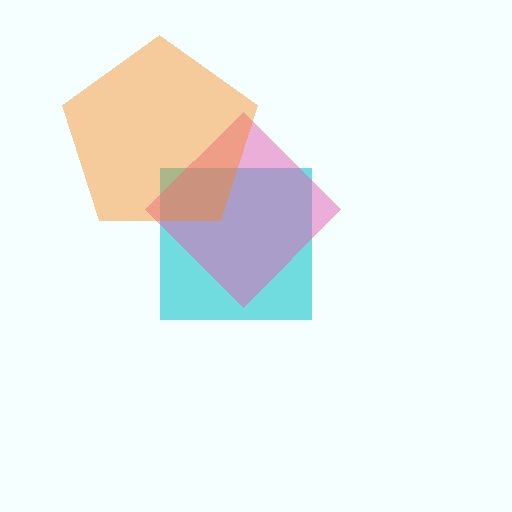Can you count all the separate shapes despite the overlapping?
Yes, there are 3 separate shapes.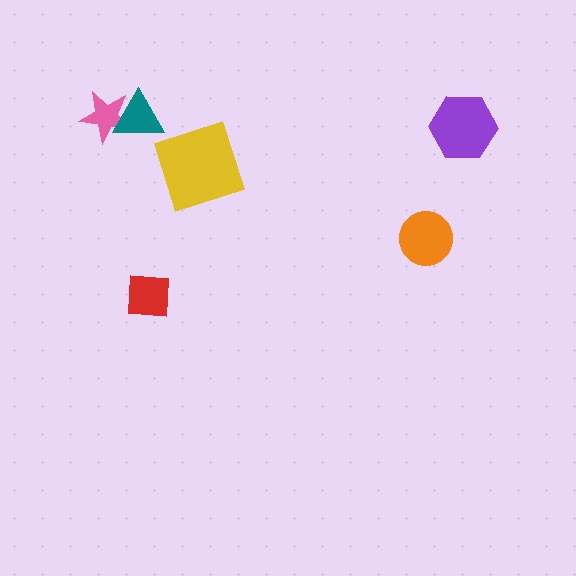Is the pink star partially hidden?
Yes, it is partially covered by another shape.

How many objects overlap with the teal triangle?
1 object overlaps with the teal triangle.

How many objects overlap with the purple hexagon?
0 objects overlap with the purple hexagon.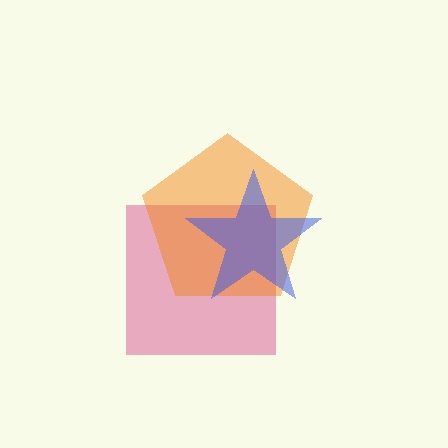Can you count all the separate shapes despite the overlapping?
Yes, there are 3 separate shapes.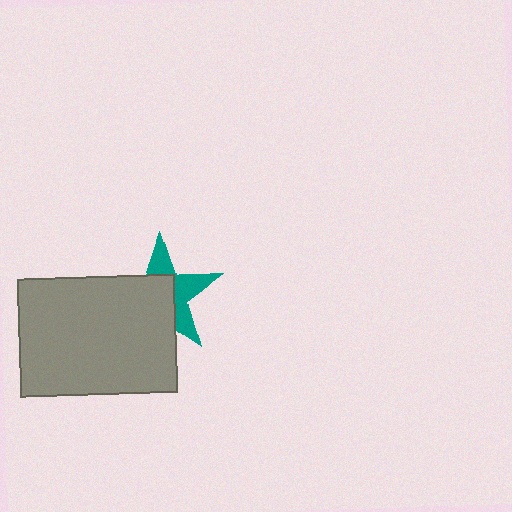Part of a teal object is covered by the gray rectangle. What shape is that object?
It is a star.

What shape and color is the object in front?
The object in front is a gray rectangle.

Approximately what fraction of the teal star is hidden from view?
Roughly 56% of the teal star is hidden behind the gray rectangle.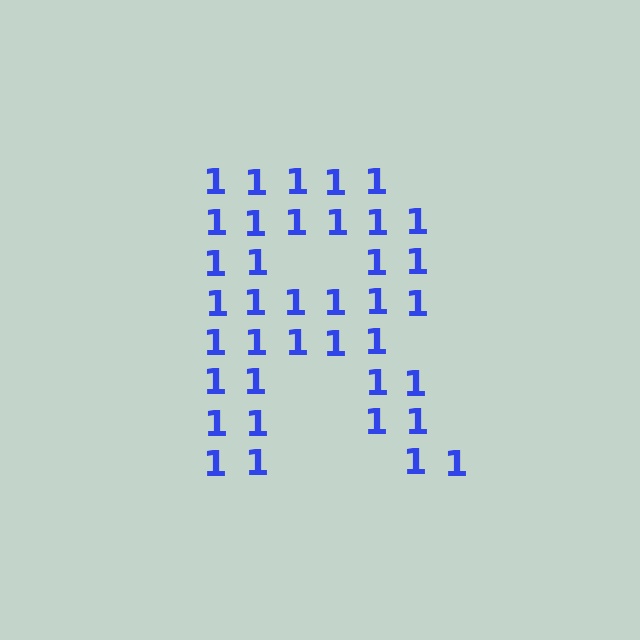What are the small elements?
The small elements are digit 1's.